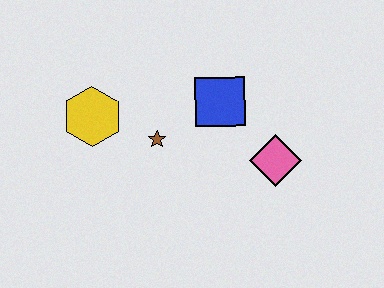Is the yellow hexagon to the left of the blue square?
Yes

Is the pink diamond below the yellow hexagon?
Yes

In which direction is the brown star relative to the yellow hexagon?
The brown star is to the right of the yellow hexagon.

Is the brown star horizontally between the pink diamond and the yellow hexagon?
Yes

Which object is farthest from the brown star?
The pink diamond is farthest from the brown star.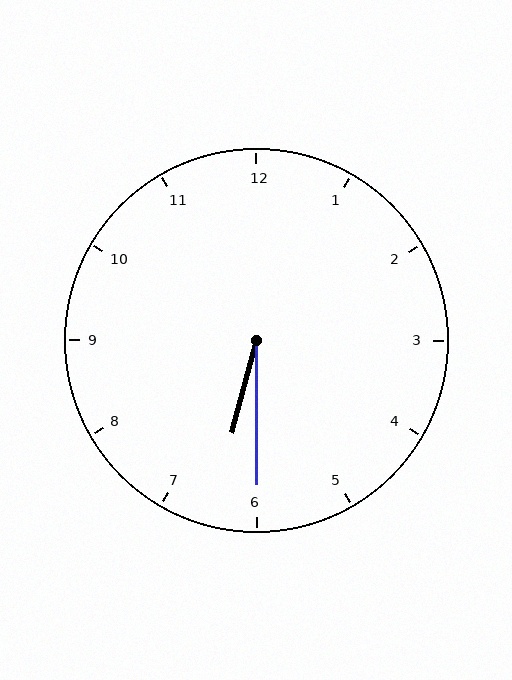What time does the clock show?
6:30.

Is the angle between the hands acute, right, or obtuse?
It is acute.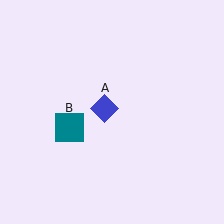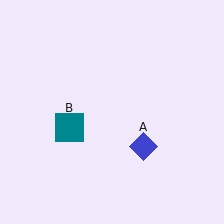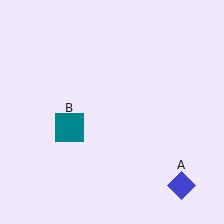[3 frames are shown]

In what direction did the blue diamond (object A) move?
The blue diamond (object A) moved down and to the right.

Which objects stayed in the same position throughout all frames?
Teal square (object B) remained stationary.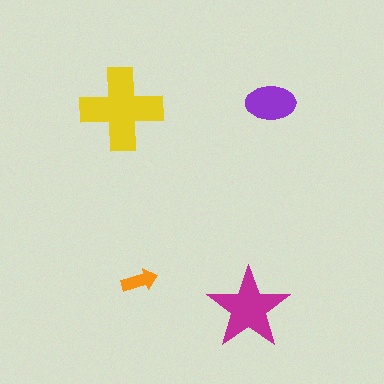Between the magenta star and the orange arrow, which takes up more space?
The magenta star.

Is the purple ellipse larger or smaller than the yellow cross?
Smaller.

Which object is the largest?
The yellow cross.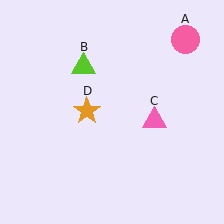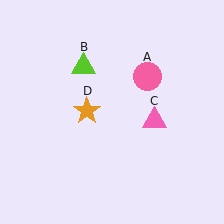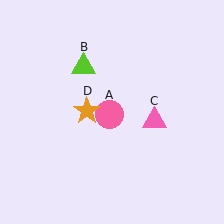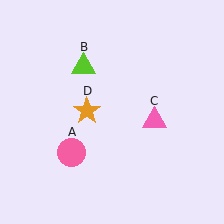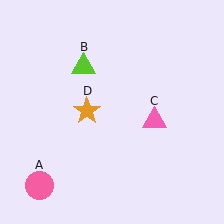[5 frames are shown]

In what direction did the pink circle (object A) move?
The pink circle (object A) moved down and to the left.